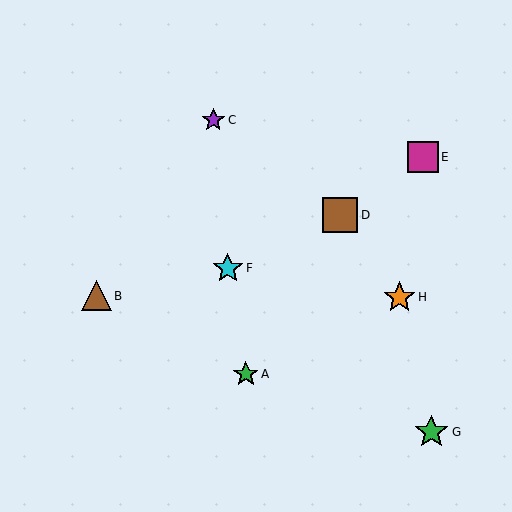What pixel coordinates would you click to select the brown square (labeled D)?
Click at (340, 215) to select the brown square D.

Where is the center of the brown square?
The center of the brown square is at (340, 215).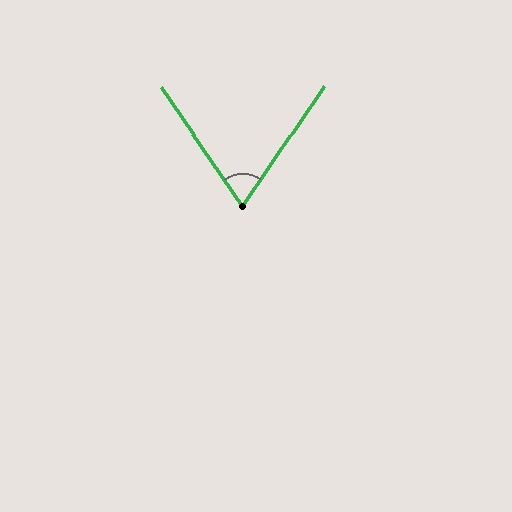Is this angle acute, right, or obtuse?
It is acute.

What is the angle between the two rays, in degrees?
Approximately 69 degrees.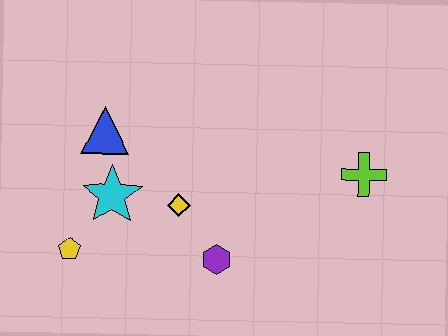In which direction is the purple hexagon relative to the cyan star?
The purple hexagon is to the right of the cyan star.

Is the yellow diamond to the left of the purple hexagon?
Yes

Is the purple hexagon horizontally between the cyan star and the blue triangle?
No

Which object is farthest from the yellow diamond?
The lime cross is farthest from the yellow diamond.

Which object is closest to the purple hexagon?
The yellow diamond is closest to the purple hexagon.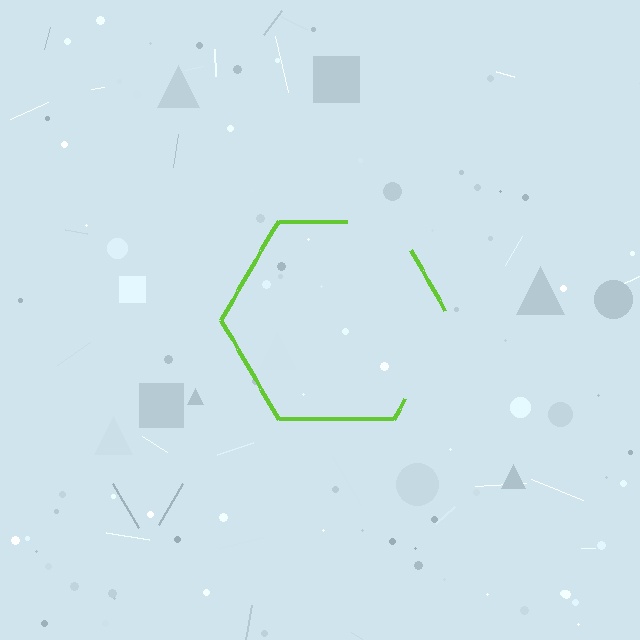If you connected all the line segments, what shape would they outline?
They would outline a hexagon.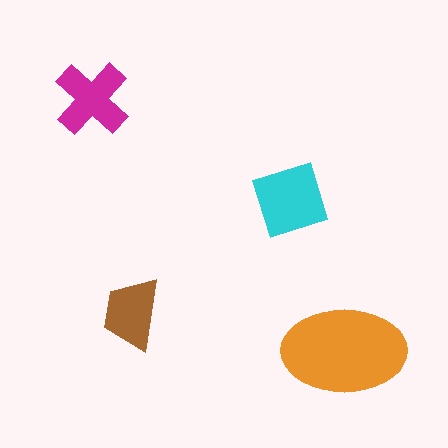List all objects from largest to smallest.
The orange ellipse, the cyan diamond, the magenta cross, the brown trapezoid.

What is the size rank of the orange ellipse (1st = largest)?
1st.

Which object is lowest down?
The orange ellipse is bottommost.